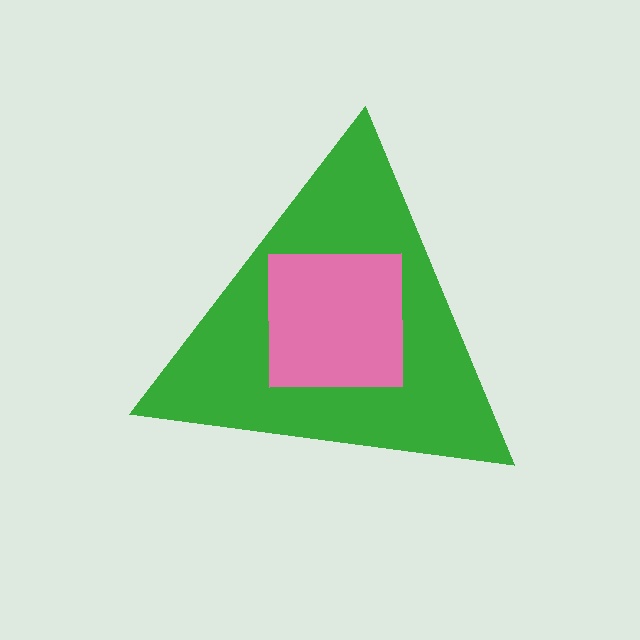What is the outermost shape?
The green triangle.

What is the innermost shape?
The pink square.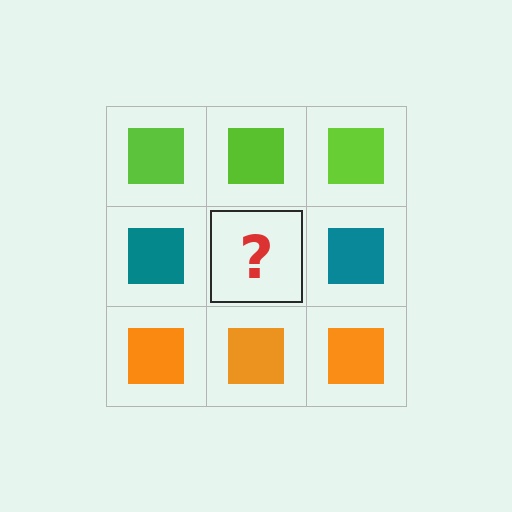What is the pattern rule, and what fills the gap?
The rule is that each row has a consistent color. The gap should be filled with a teal square.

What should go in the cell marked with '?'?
The missing cell should contain a teal square.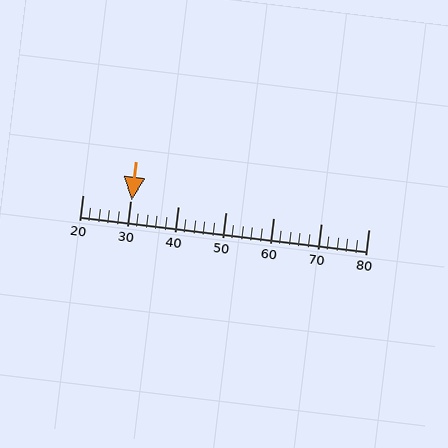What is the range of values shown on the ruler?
The ruler shows values from 20 to 80.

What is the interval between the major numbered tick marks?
The major tick marks are spaced 10 units apart.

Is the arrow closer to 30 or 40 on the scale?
The arrow is closer to 30.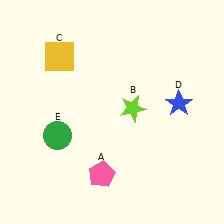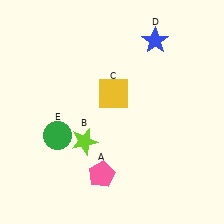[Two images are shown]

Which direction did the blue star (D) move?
The blue star (D) moved up.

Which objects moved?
The objects that moved are: the lime star (B), the yellow square (C), the blue star (D).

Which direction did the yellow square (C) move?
The yellow square (C) moved right.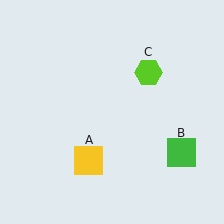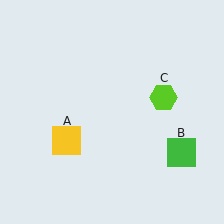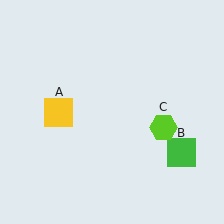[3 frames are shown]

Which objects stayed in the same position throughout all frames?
Green square (object B) remained stationary.